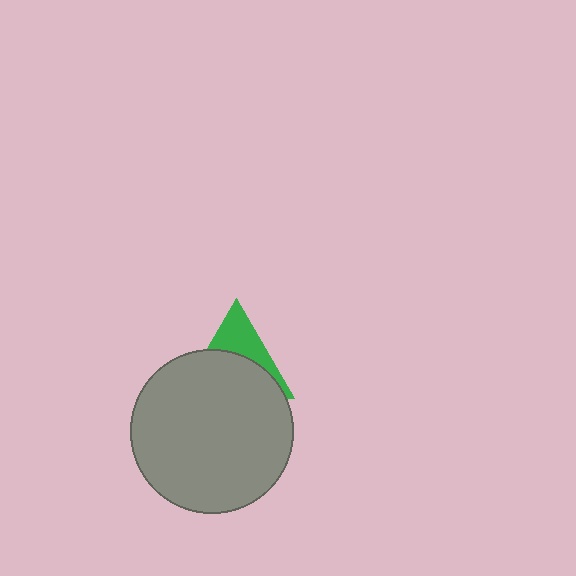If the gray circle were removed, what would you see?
You would see the complete green triangle.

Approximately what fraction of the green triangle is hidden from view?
Roughly 62% of the green triangle is hidden behind the gray circle.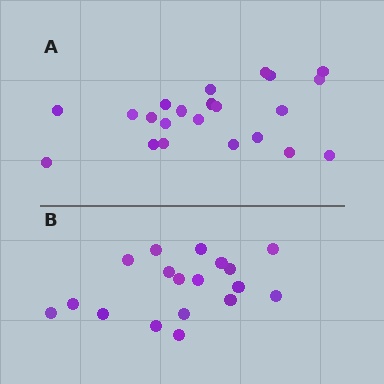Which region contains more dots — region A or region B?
Region A (the top region) has more dots.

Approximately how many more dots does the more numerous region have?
Region A has about 4 more dots than region B.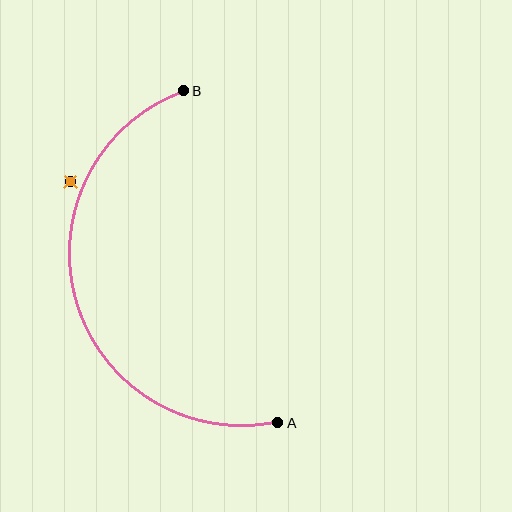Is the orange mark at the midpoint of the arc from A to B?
No — the orange mark does not lie on the arc at all. It sits slightly outside the curve.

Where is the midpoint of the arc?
The arc midpoint is the point on the curve farthest from the straight line joining A and B. It sits to the left of that line.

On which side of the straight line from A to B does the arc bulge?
The arc bulges to the left of the straight line connecting A and B.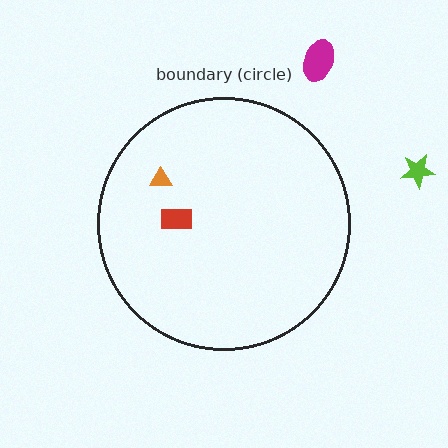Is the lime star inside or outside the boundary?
Outside.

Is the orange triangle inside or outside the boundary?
Inside.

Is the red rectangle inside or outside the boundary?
Inside.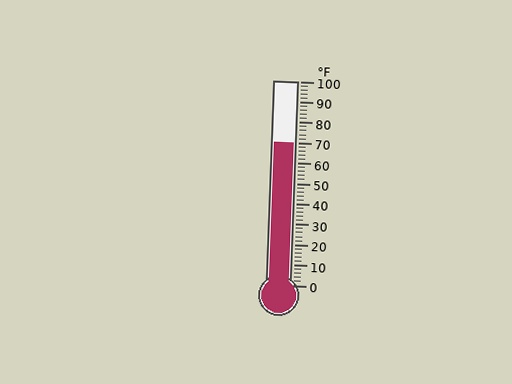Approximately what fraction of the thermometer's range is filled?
The thermometer is filled to approximately 70% of its range.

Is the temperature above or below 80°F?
The temperature is below 80°F.